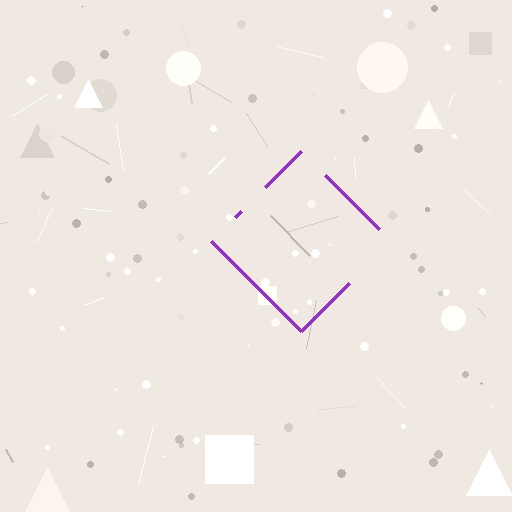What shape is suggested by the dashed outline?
The dashed outline suggests a diamond.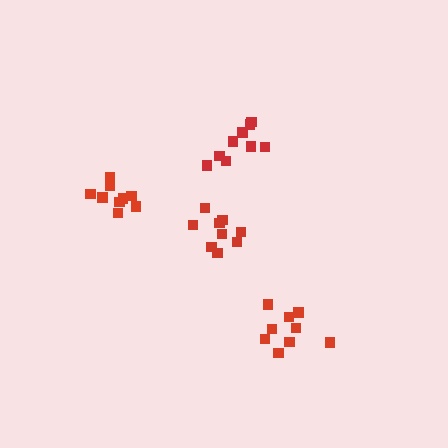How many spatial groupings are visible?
There are 4 spatial groupings.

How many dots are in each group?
Group 1: 9 dots, Group 2: 9 dots, Group 3: 9 dots, Group 4: 9 dots (36 total).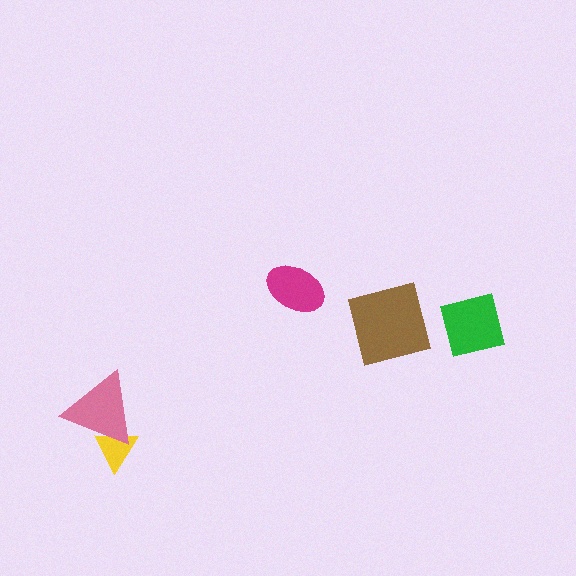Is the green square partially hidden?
No, no other shape covers it.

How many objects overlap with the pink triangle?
1 object overlaps with the pink triangle.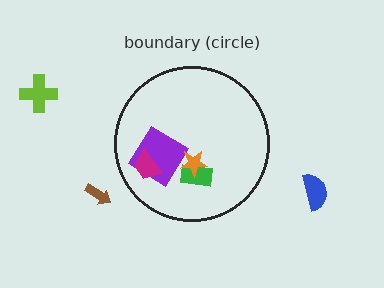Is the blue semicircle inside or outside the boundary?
Outside.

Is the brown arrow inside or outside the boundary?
Outside.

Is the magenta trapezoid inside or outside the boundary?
Inside.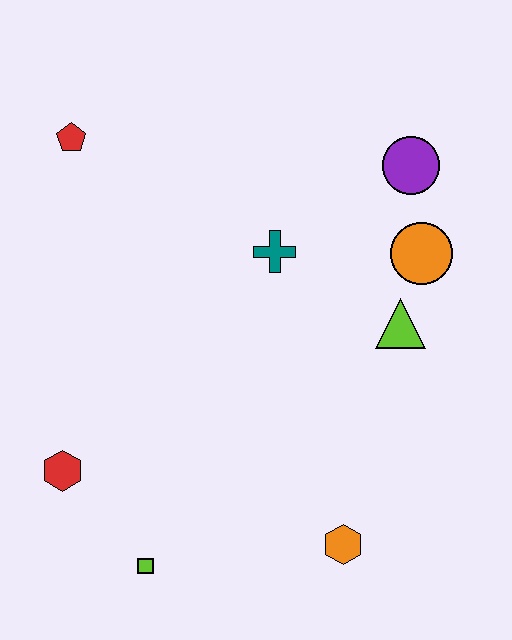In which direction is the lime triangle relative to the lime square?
The lime triangle is to the right of the lime square.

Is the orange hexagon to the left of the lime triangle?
Yes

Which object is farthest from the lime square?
The purple circle is farthest from the lime square.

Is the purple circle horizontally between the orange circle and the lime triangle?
Yes